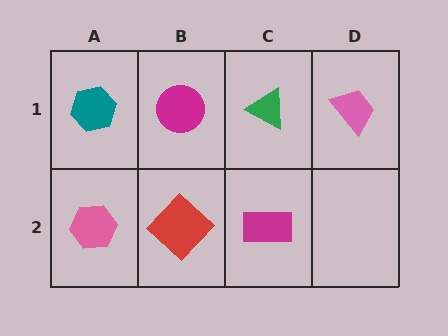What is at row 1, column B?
A magenta circle.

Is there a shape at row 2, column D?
No, that cell is empty.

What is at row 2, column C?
A magenta rectangle.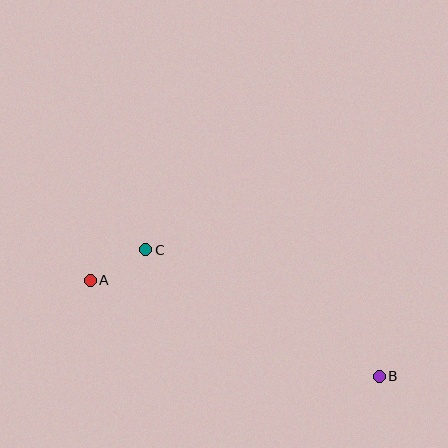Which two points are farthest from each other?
Points A and B are farthest from each other.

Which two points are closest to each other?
Points A and C are closest to each other.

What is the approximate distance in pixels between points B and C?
The distance between B and C is approximately 266 pixels.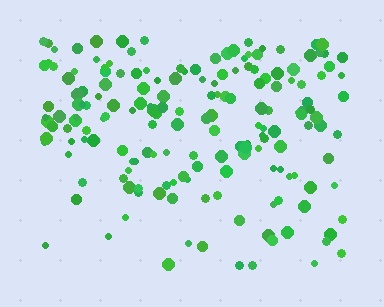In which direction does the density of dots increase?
From bottom to top, with the top side densest.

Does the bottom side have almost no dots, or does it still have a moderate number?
Still a moderate number, just noticeably fewer than the top.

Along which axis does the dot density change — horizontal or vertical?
Vertical.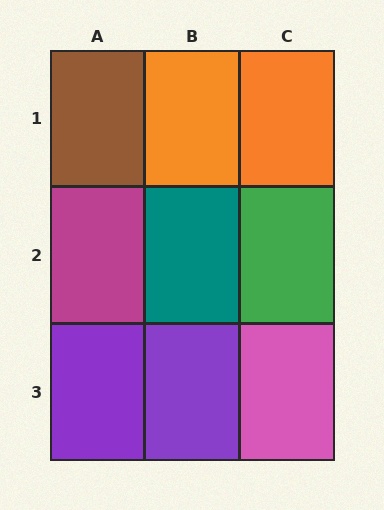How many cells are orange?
2 cells are orange.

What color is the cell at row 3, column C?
Pink.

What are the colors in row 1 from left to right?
Brown, orange, orange.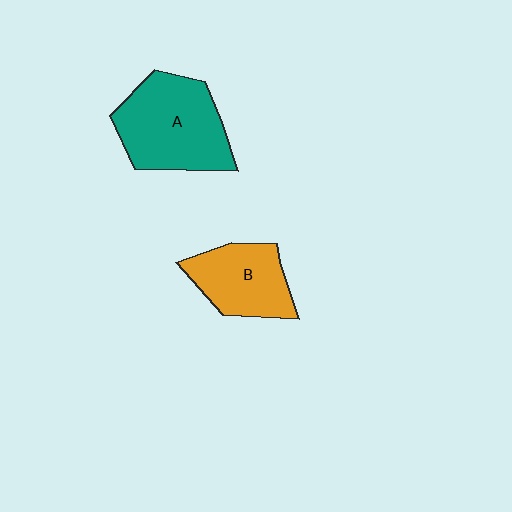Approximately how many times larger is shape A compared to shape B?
Approximately 1.4 times.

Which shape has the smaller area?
Shape B (orange).